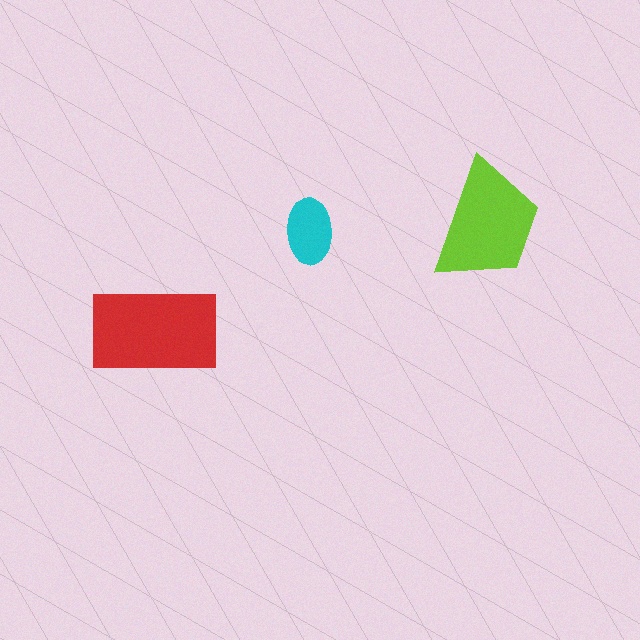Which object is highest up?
The lime trapezoid is topmost.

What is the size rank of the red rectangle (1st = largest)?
1st.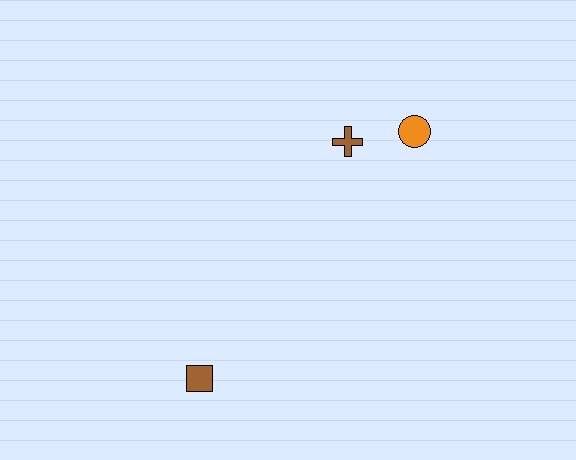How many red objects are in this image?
There are no red objects.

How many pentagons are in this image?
There are no pentagons.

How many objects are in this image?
There are 3 objects.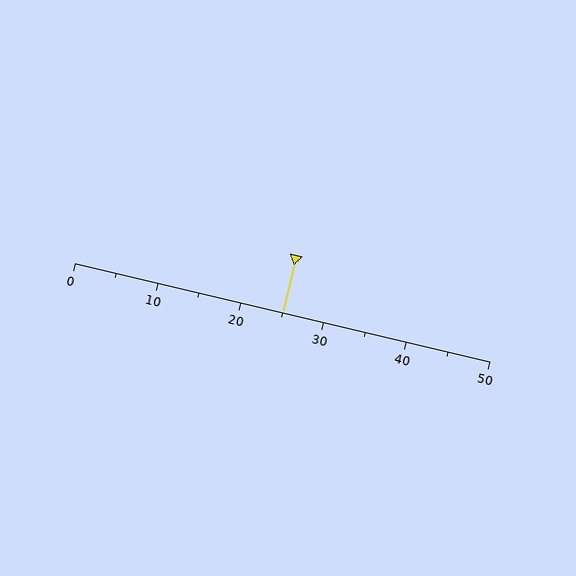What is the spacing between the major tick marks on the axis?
The major ticks are spaced 10 apart.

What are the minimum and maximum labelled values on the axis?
The axis runs from 0 to 50.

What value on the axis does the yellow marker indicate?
The marker indicates approximately 25.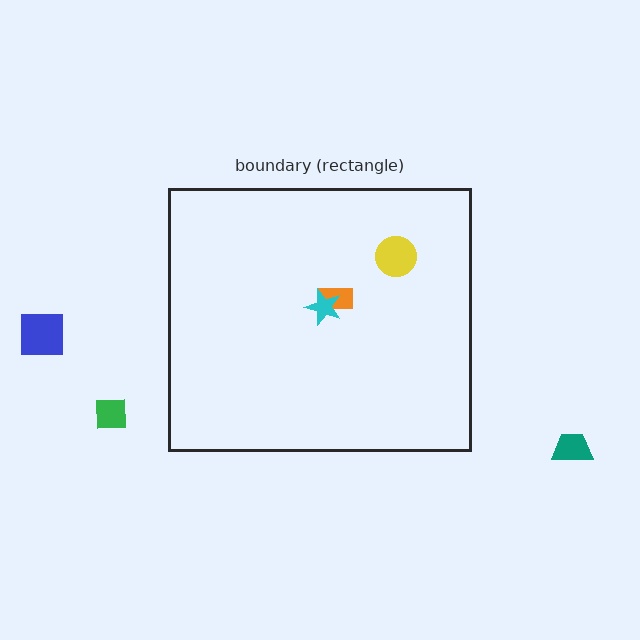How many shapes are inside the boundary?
3 inside, 3 outside.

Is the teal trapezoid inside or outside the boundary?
Outside.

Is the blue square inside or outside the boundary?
Outside.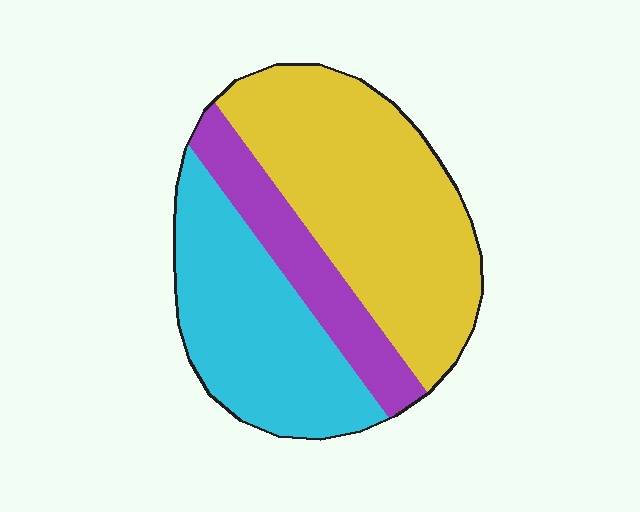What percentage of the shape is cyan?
Cyan covers roughly 35% of the shape.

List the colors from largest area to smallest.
From largest to smallest: yellow, cyan, purple.